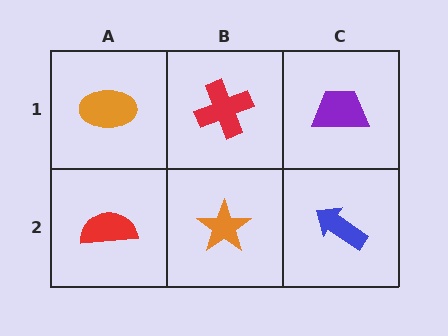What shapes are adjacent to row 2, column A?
An orange ellipse (row 1, column A), an orange star (row 2, column B).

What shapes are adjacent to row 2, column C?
A purple trapezoid (row 1, column C), an orange star (row 2, column B).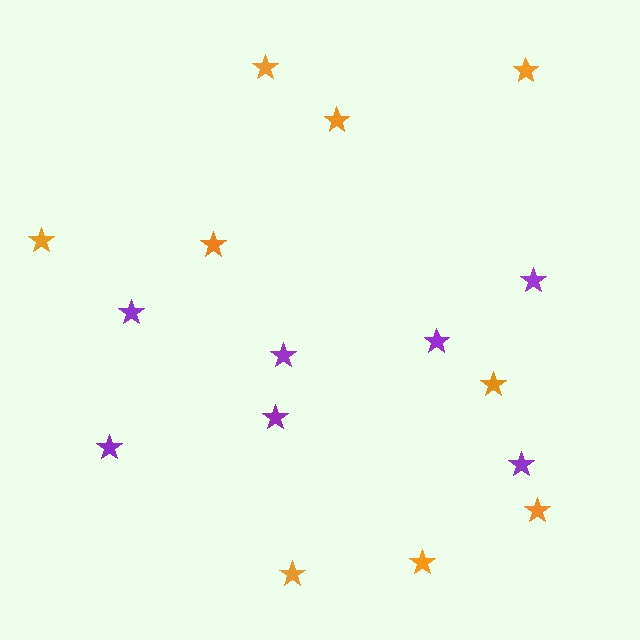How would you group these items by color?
There are 2 groups: one group of orange stars (9) and one group of purple stars (7).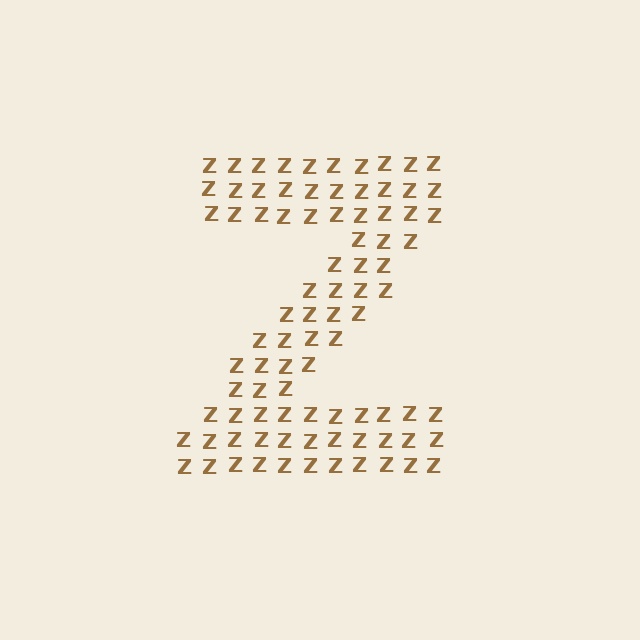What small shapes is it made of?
It is made of small letter Z's.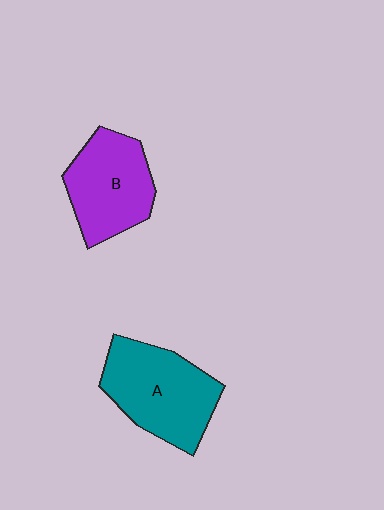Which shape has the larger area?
Shape A (teal).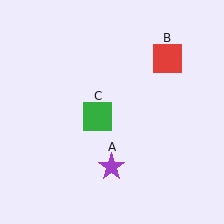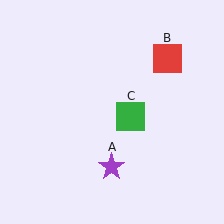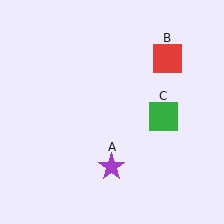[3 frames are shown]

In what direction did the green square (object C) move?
The green square (object C) moved right.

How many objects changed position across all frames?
1 object changed position: green square (object C).